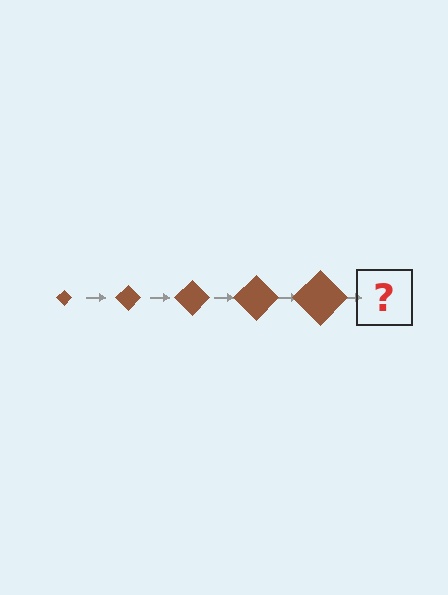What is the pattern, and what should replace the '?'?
The pattern is that the diamond gets progressively larger each step. The '?' should be a brown diamond, larger than the previous one.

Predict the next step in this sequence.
The next step is a brown diamond, larger than the previous one.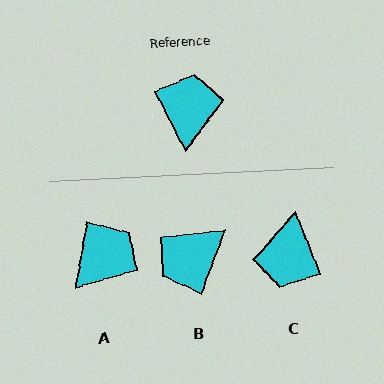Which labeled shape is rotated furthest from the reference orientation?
C, about 175 degrees away.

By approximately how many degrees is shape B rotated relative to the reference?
Approximately 132 degrees counter-clockwise.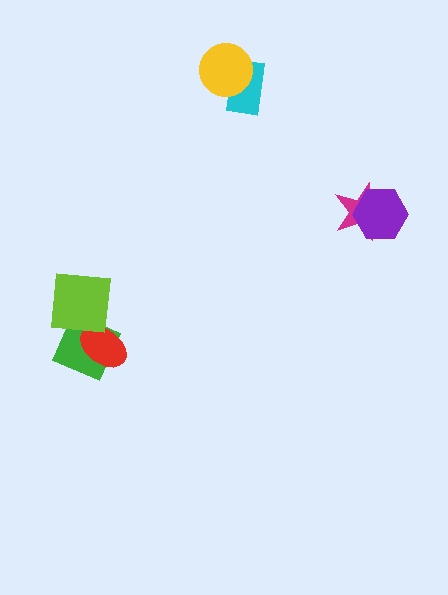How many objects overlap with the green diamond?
2 objects overlap with the green diamond.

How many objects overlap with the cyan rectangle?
1 object overlaps with the cyan rectangle.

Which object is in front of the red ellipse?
The lime square is in front of the red ellipse.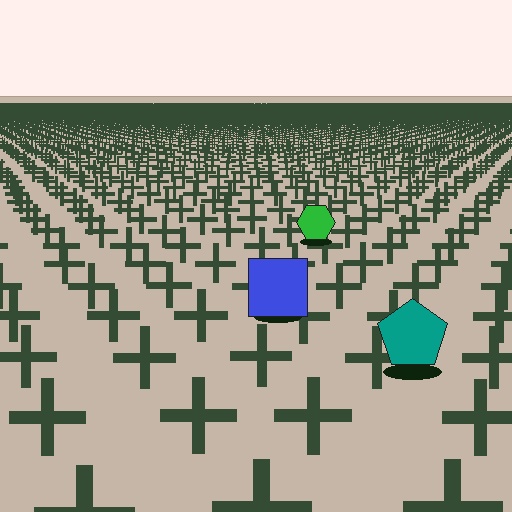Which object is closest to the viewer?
The teal pentagon is closest. The texture marks near it are larger and more spread out.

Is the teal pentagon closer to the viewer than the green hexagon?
Yes. The teal pentagon is closer — you can tell from the texture gradient: the ground texture is coarser near it.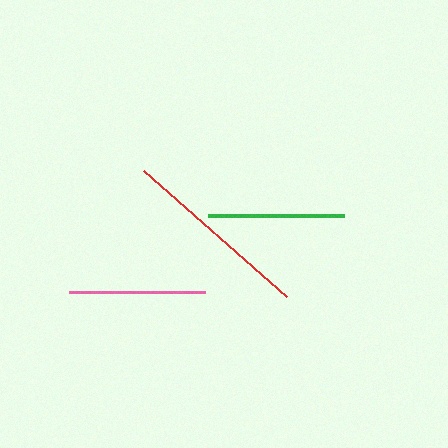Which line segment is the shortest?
The green line is the shortest at approximately 135 pixels.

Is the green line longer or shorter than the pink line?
The pink line is longer than the green line.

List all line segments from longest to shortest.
From longest to shortest: red, pink, green.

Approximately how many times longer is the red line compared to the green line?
The red line is approximately 1.4 times the length of the green line.